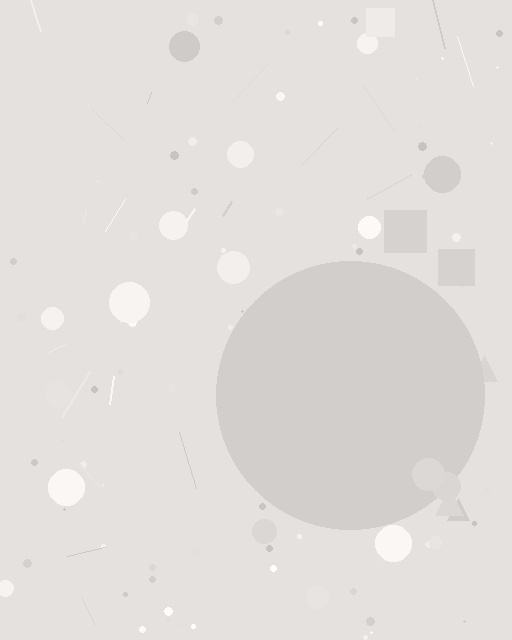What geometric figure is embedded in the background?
A circle is embedded in the background.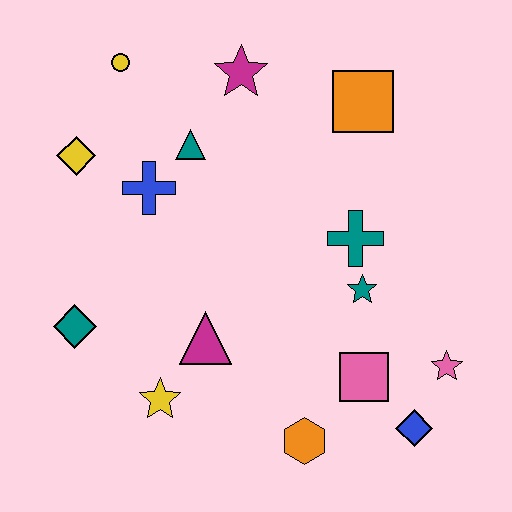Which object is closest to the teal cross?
The teal star is closest to the teal cross.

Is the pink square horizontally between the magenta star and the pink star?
Yes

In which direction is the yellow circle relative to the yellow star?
The yellow circle is above the yellow star.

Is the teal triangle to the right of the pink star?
No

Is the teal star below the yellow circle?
Yes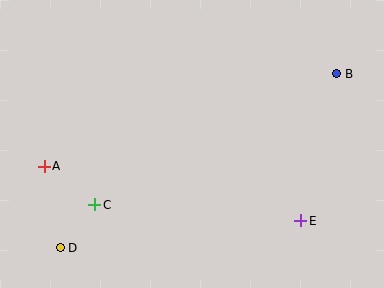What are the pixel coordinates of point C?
Point C is at (95, 205).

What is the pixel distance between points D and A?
The distance between D and A is 83 pixels.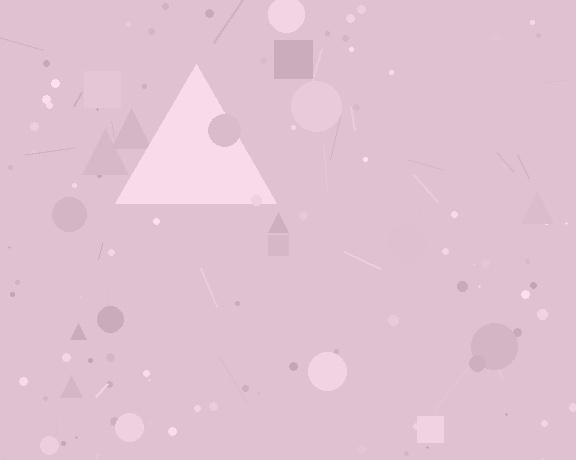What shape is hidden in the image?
A triangle is hidden in the image.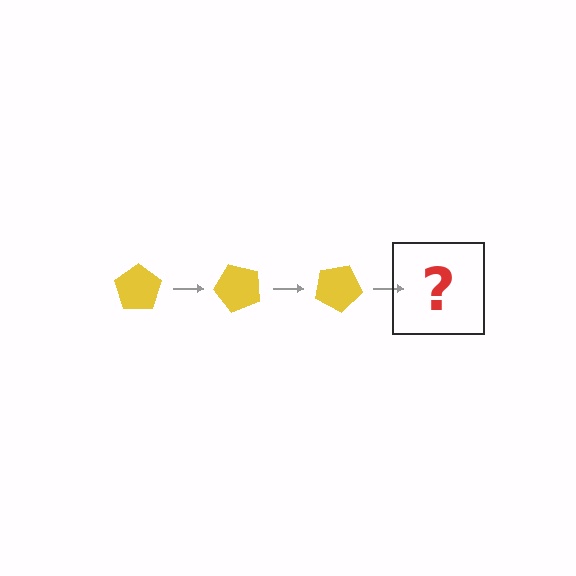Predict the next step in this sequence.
The next step is a yellow pentagon rotated 150 degrees.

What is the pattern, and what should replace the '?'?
The pattern is that the pentagon rotates 50 degrees each step. The '?' should be a yellow pentagon rotated 150 degrees.